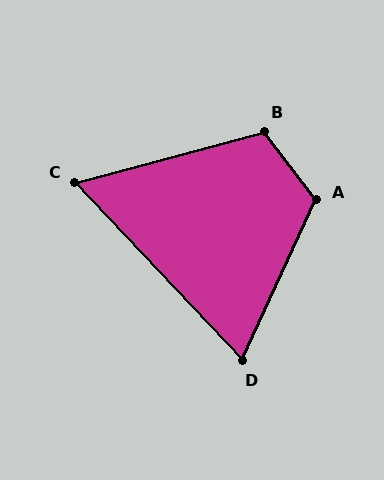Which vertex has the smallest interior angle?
C, at approximately 62 degrees.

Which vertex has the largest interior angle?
A, at approximately 118 degrees.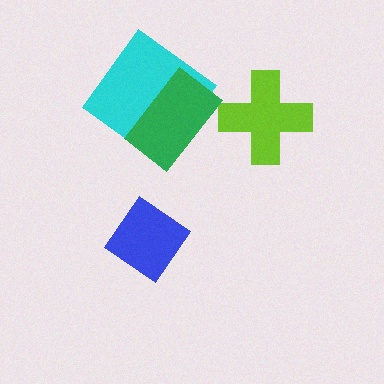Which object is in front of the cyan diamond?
The green rectangle is in front of the cyan diamond.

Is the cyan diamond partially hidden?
Yes, it is partially covered by another shape.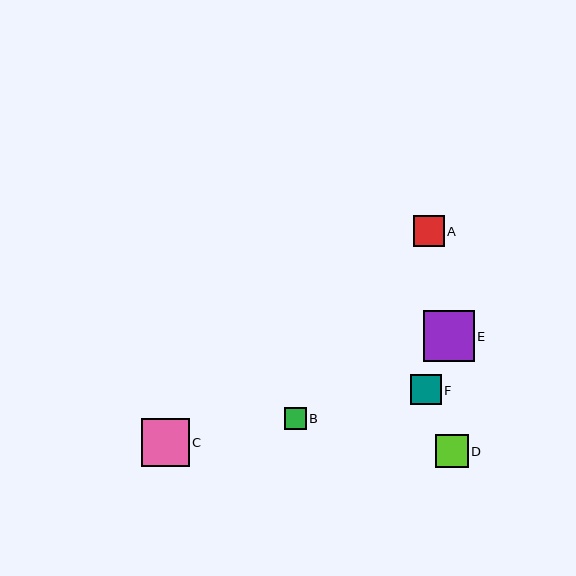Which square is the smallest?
Square B is the smallest with a size of approximately 22 pixels.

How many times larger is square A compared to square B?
Square A is approximately 1.4 times the size of square B.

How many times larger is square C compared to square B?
Square C is approximately 2.2 times the size of square B.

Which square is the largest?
Square E is the largest with a size of approximately 50 pixels.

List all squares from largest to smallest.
From largest to smallest: E, C, D, F, A, B.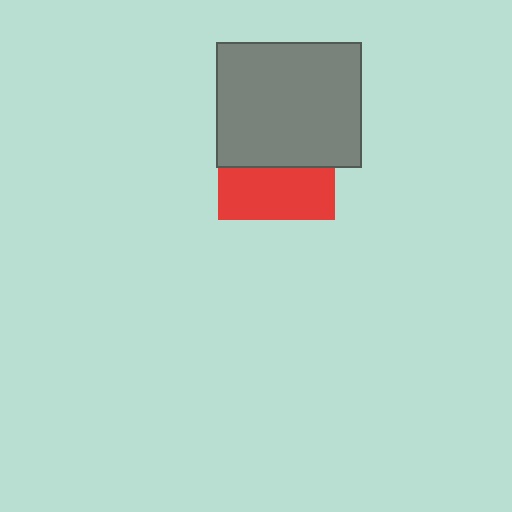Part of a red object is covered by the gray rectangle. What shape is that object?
It is a square.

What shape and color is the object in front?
The object in front is a gray rectangle.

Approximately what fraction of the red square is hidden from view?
Roughly 56% of the red square is hidden behind the gray rectangle.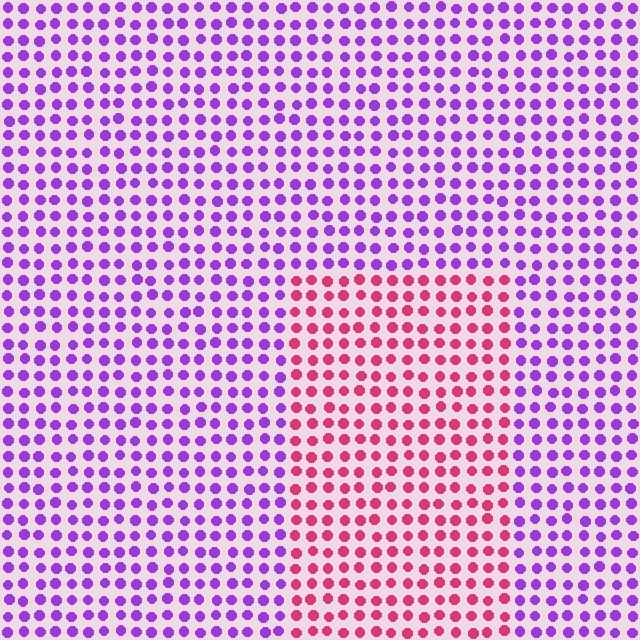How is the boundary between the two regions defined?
The boundary is defined purely by a slight shift in hue (about 60 degrees). Spacing, size, and orientation are identical on both sides.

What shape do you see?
I see a rectangle.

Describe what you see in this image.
The image is filled with small purple elements in a uniform arrangement. A rectangle-shaped region is visible where the elements are tinted to a slightly different hue, forming a subtle color boundary.